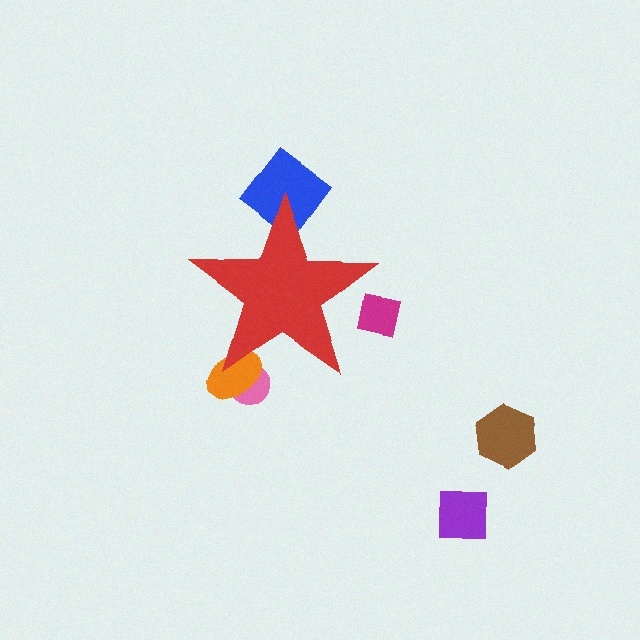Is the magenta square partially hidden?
Yes, the magenta square is partially hidden behind the red star.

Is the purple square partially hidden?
No, the purple square is fully visible.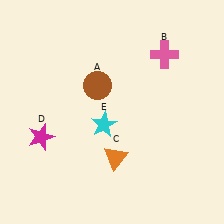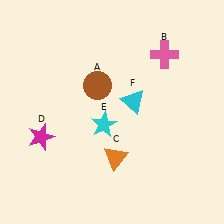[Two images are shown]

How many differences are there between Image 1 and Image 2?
There is 1 difference between the two images.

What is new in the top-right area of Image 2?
A cyan triangle (F) was added in the top-right area of Image 2.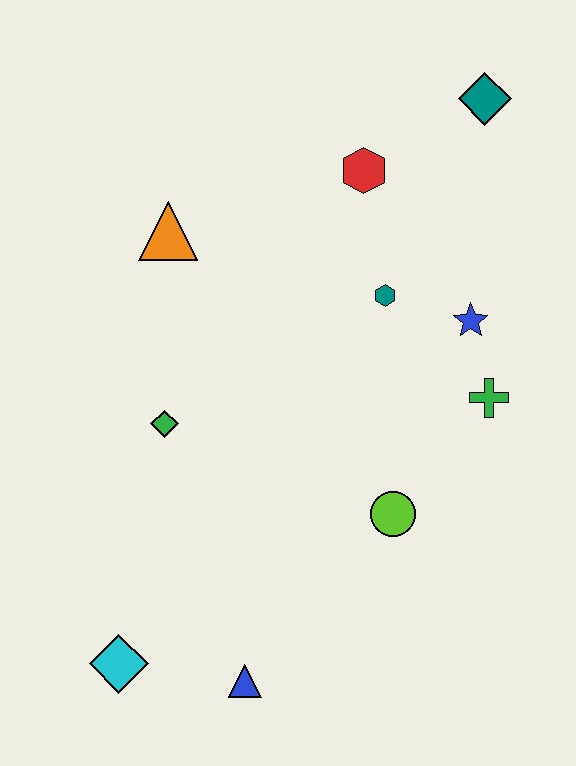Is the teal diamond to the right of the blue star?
Yes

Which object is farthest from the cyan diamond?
The teal diamond is farthest from the cyan diamond.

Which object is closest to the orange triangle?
The green diamond is closest to the orange triangle.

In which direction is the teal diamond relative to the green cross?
The teal diamond is above the green cross.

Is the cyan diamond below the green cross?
Yes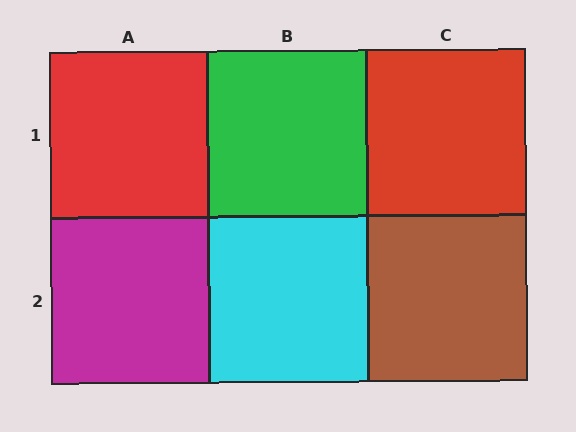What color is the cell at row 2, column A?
Magenta.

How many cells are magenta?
1 cell is magenta.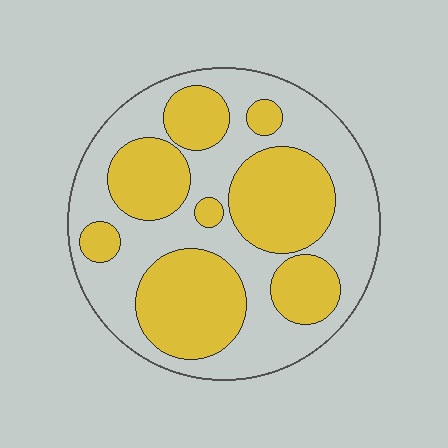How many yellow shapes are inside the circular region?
8.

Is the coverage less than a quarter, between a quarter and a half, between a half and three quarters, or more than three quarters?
Between a quarter and a half.